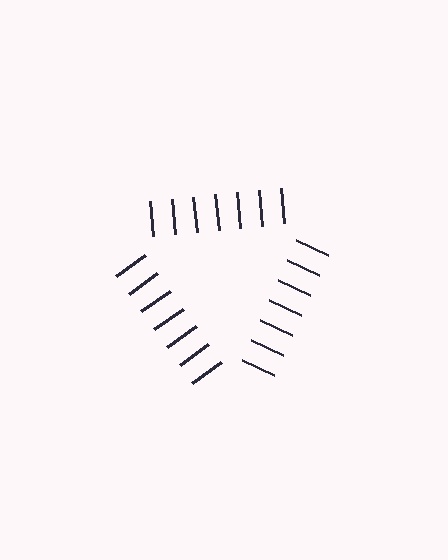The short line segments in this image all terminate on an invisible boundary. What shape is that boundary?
An illusory triangle — the line segments terminate on its edges but no continuous stroke is drawn.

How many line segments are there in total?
21 — 7 along each of the 3 edges.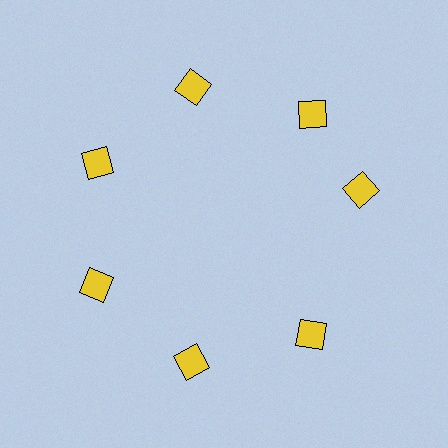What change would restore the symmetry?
The symmetry would be restored by rotating it back into even spacing with its neighbors so that all 7 diamonds sit at equal angles and equal distance from the center.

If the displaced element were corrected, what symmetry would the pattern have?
It would have 7-fold rotational symmetry — the pattern would map onto itself every 51 degrees.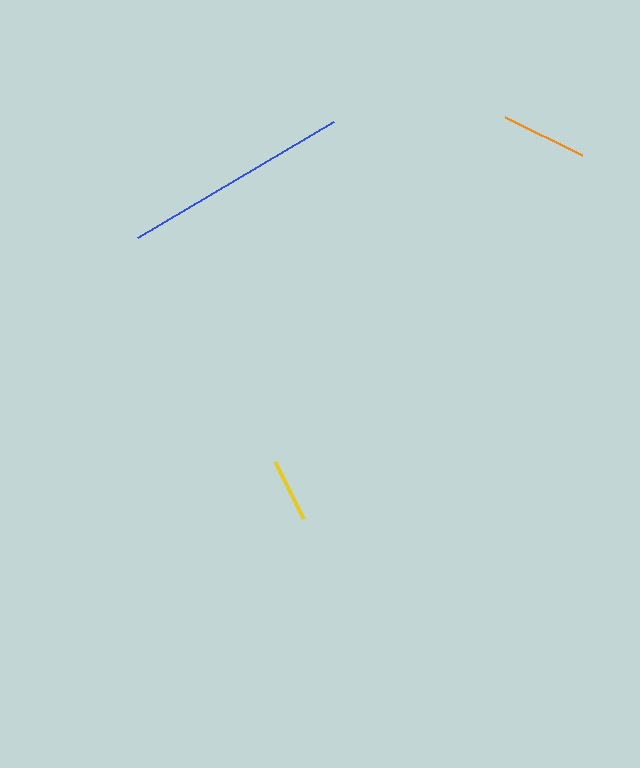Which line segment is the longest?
The blue line is the longest at approximately 227 pixels.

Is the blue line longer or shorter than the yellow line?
The blue line is longer than the yellow line.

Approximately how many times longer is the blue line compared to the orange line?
The blue line is approximately 2.7 times the length of the orange line.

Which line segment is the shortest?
The yellow line is the shortest at approximately 64 pixels.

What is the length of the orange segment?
The orange segment is approximately 85 pixels long.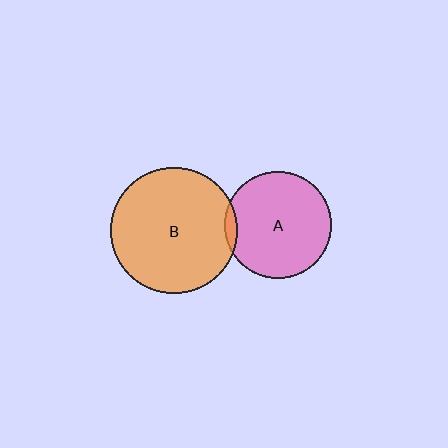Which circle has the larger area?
Circle B (orange).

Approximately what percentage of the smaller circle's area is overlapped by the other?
Approximately 5%.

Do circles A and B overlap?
Yes.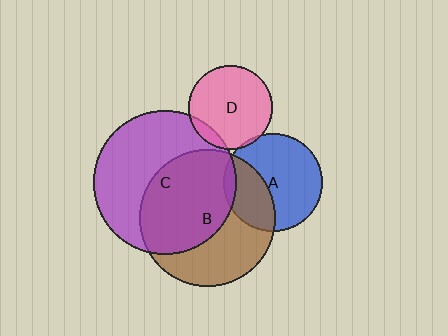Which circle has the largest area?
Circle C (purple).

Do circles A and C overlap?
Yes.